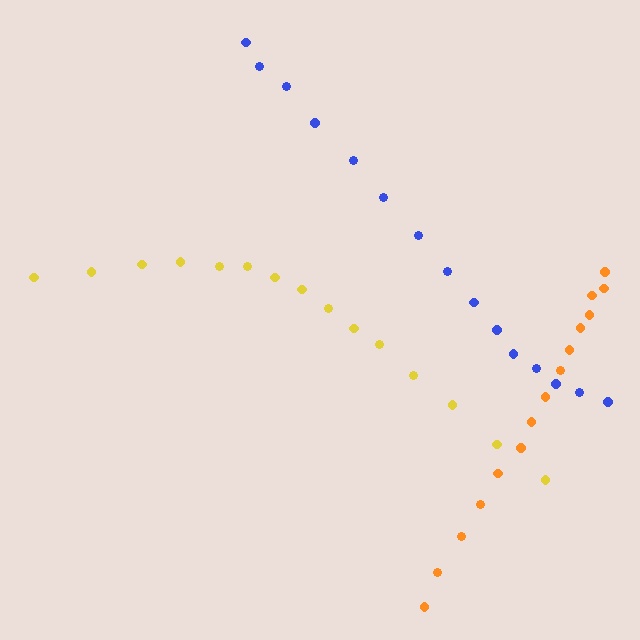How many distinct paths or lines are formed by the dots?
There are 3 distinct paths.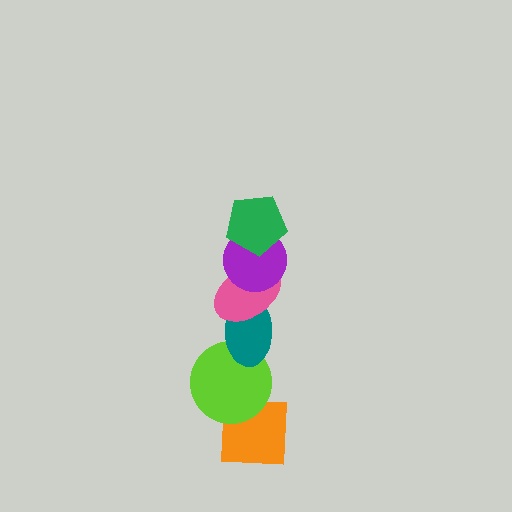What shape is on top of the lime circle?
The teal ellipse is on top of the lime circle.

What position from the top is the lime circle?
The lime circle is 5th from the top.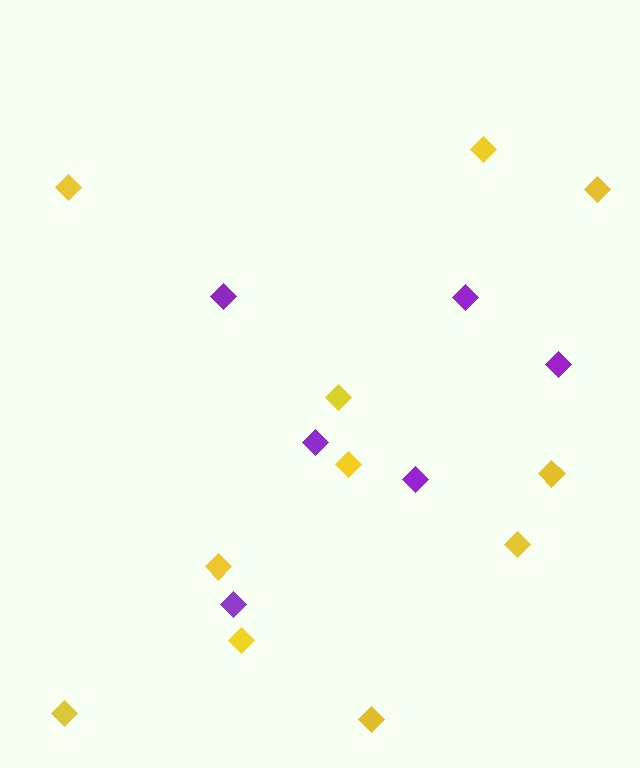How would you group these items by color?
There are 2 groups: one group of yellow diamonds (11) and one group of purple diamonds (6).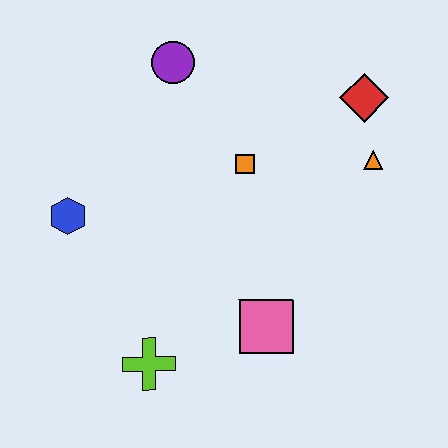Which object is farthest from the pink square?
The purple circle is farthest from the pink square.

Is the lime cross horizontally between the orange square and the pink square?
No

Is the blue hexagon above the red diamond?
No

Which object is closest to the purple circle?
The orange square is closest to the purple circle.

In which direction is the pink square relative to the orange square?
The pink square is below the orange square.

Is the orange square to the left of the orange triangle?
Yes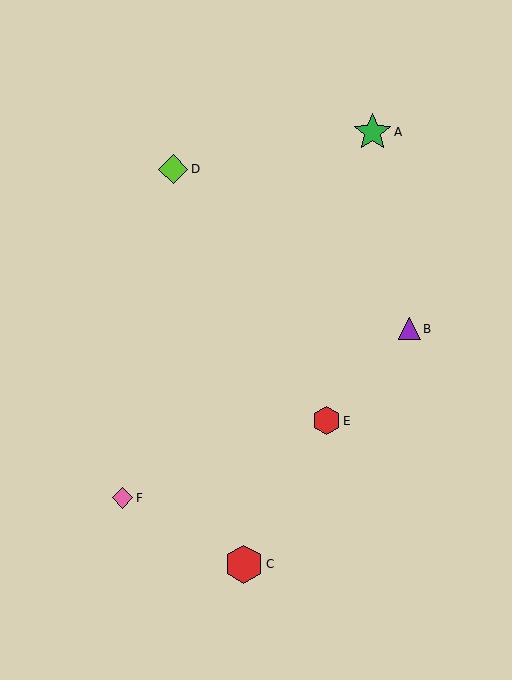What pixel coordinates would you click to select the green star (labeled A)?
Click at (372, 132) to select the green star A.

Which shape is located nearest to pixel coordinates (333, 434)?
The red hexagon (labeled E) at (326, 421) is nearest to that location.